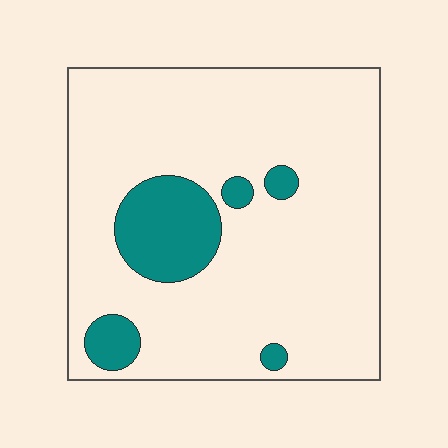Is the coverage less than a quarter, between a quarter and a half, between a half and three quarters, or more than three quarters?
Less than a quarter.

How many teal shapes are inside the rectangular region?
5.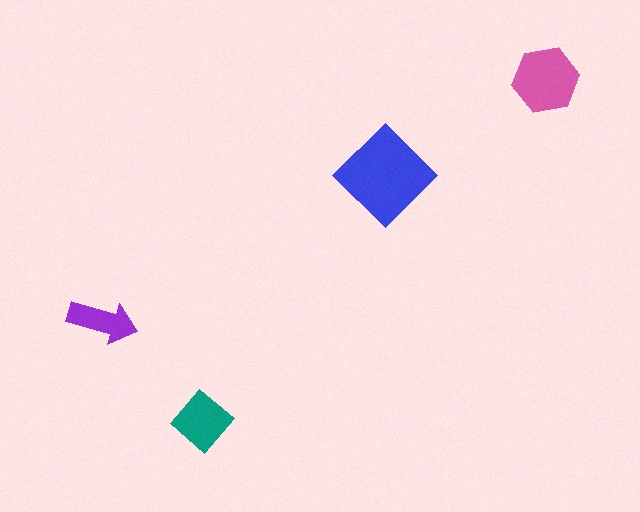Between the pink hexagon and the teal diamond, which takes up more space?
The pink hexagon.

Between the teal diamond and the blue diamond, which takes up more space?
The blue diamond.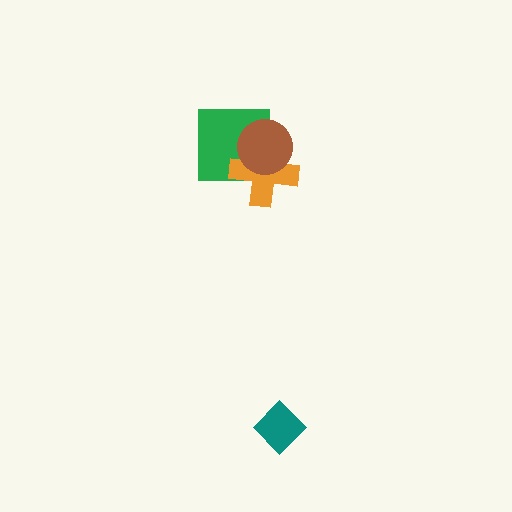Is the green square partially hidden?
Yes, it is partially covered by another shape.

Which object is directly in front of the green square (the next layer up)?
The orange cross is directly in front of the green square.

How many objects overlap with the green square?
2 objects overlap with the green square.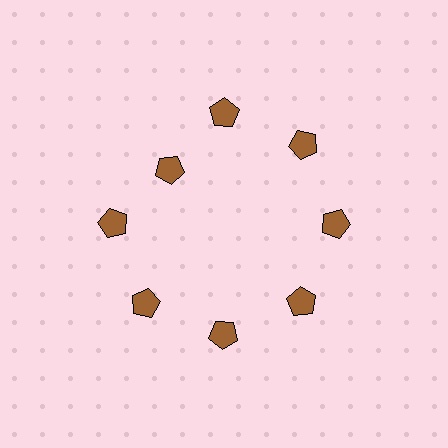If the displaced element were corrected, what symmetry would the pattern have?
It would have 8-fold rotational symmetry — the pattern would map onto itself every 45 degrees.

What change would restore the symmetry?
The symmetry would be restored by moving it outward, back onto the ring so that all 8 pentagons sit at equal angles and equal distance from the center.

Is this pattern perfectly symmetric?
No. The 8 brown pentagons are arranged in a ring, but one element near the 10 o'clock position is pulled inward toward the center, breaking the 8-fold rotational symmetry.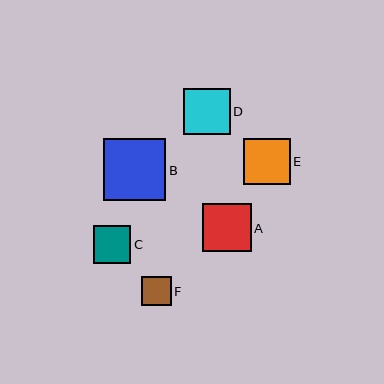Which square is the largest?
Square B is the largest with a size of approximately 62 pixels.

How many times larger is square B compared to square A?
Square B is approximately 1.3 times the size of square A.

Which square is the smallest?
Square F is the smallest with a size of approximately 29 pixels.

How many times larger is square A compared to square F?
Square A is approximately 1.6 times the size of square F.